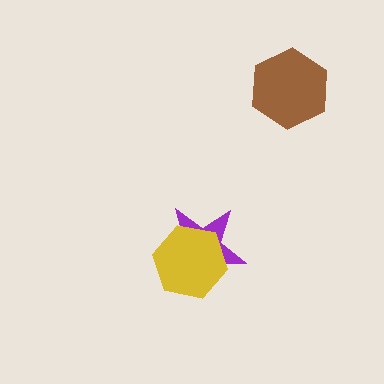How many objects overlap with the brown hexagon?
0 objects overlap with the brown hexagon.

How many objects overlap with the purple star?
1 object overlaps with the purple star.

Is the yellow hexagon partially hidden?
No, no other shape covers it.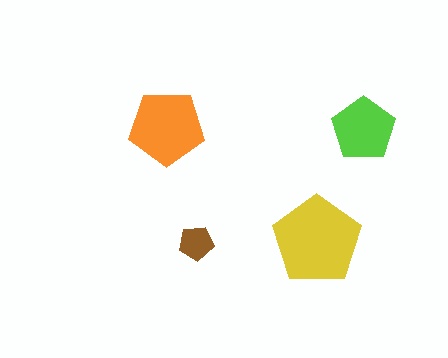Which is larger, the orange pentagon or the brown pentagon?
The orange one.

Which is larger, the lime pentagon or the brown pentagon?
The lime one.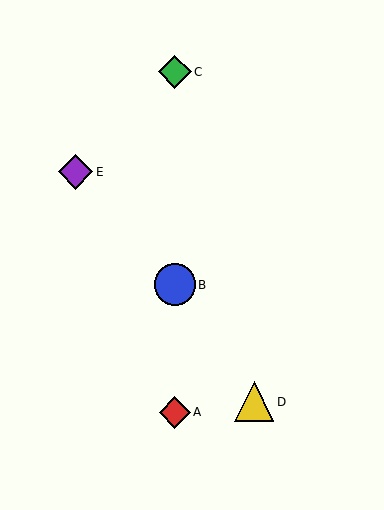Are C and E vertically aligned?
No, C is at x≈175 and E is at x≈75.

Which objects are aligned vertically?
Objects A, B, C are aligned vertically.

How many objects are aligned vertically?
3 objects (A, B, C) are aligned vertically.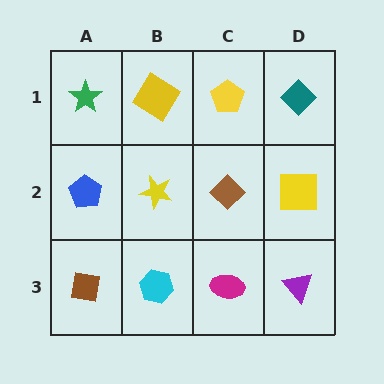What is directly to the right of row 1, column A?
A yellow diamond.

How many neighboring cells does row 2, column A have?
3.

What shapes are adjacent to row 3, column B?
A yellow star (row 2, column B), a brown square (row 3, column A), a magenta ellipse (row 3, column C).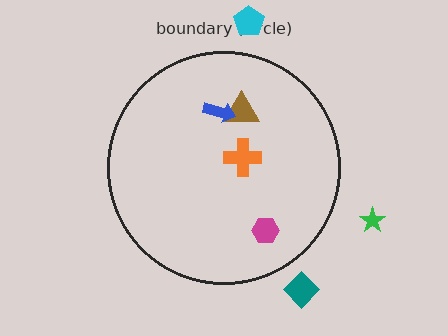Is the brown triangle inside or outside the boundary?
Inside.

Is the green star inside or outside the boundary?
Outside.